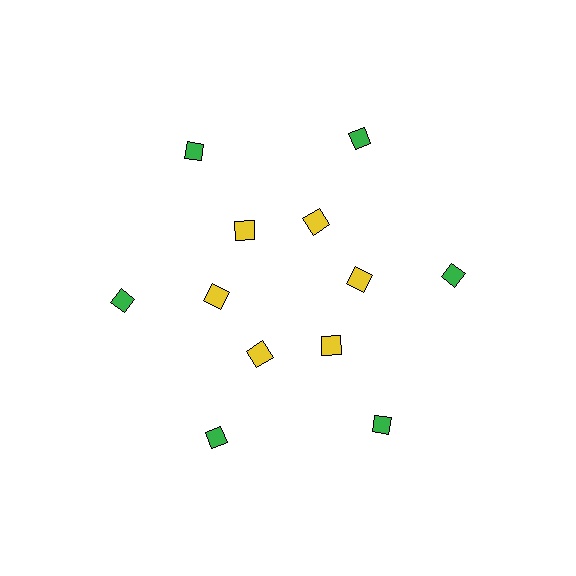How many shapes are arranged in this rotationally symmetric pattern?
There are 12 shapes, arranged in 6 groups of 2.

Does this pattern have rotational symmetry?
Yes, this pattern has 6-fold rotational symmetry. It looks the same after rotating 60 degrees around the center.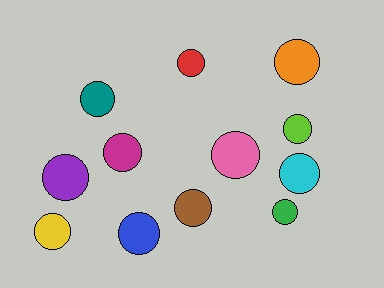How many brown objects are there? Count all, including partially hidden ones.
There is 1 brown object.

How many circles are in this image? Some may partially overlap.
There are 12 circles.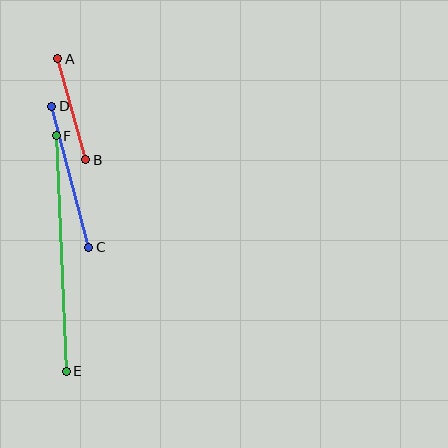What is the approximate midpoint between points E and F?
The midpoint is at approximately (61, 253) pixels.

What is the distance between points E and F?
The distance is approximately 235 pixels.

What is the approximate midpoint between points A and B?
The midpoint is at approximately (72, 109) pixels.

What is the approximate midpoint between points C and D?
The midpoint is at approximately (70, 177) pixels.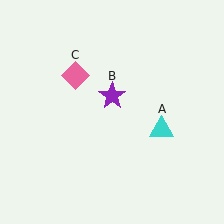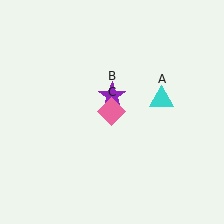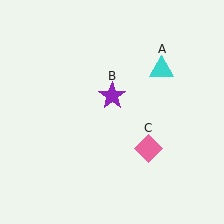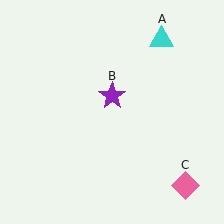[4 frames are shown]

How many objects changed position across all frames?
2 objects changed position: cyan triangle (object A), pink diamond (object C).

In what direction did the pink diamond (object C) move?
The pink diamond (object C) moved down and to the right.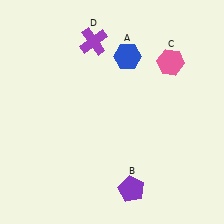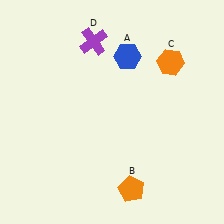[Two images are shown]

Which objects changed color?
B changed from purple to orange. C changed from pink to orange.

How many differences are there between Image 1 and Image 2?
There are 2 differences between the two images.